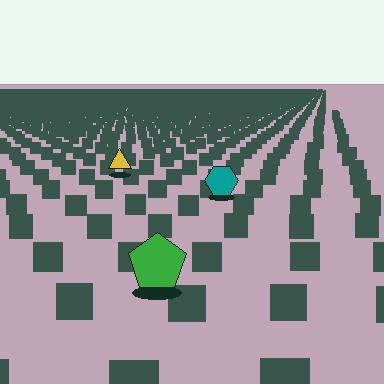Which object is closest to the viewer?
The green pentagon is closest. The texture marks near it are larger and more spread out.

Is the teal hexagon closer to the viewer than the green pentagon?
No. The green pentagon is closer — you can tell from the texture gradient: the ground texture is coarser near it.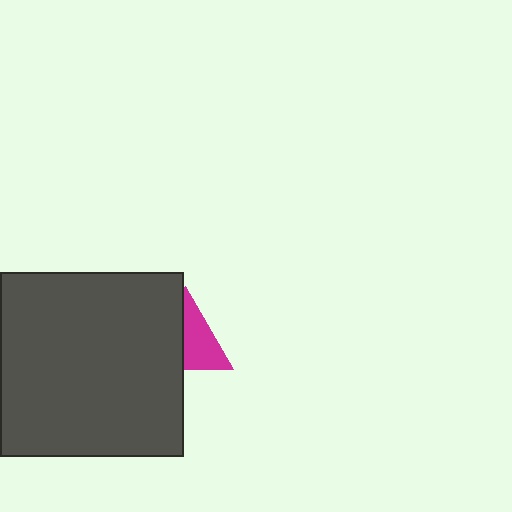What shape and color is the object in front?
The object in front is a dark gray square.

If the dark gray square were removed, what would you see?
You would see the complete magenta triangle.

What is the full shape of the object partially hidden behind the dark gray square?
The partially hidden object is a magenta triangle.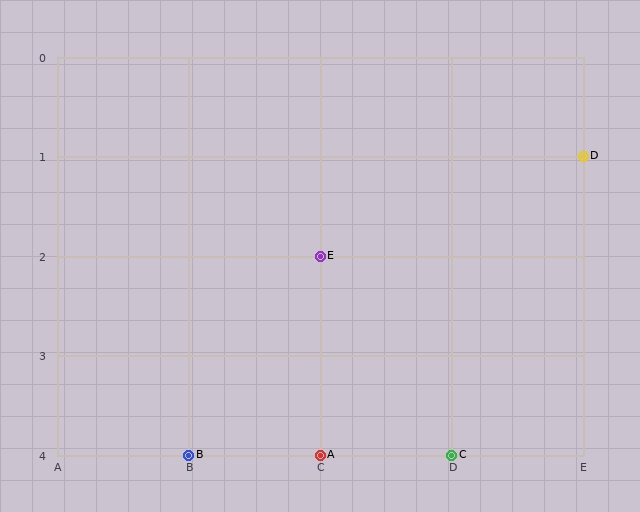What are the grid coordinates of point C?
Point C is at grid coordinates (D, 4).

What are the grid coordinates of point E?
Point E is at grid coordinates (C, 2).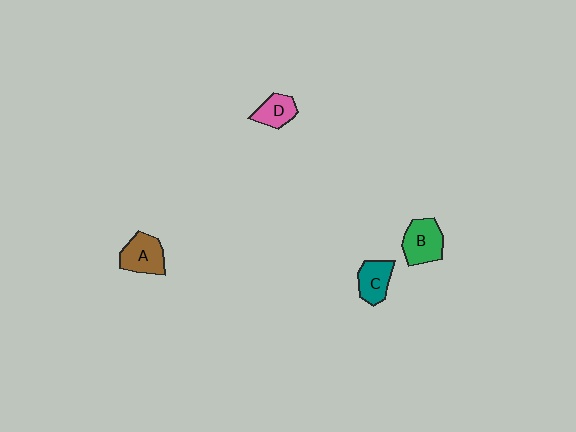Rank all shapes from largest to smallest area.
From largest to smallest: B (green), A (brown), C (teal), D (pink).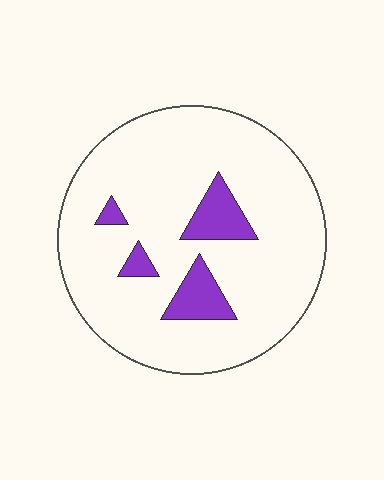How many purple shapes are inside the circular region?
4.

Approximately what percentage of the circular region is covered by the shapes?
Approximately 10%.